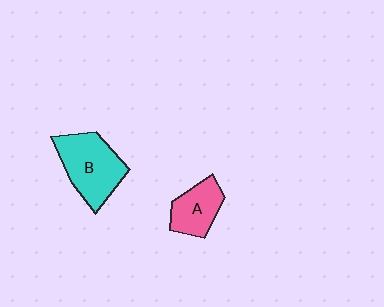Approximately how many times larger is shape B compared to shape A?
Approximately 1.6 times.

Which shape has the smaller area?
Shape A (pink).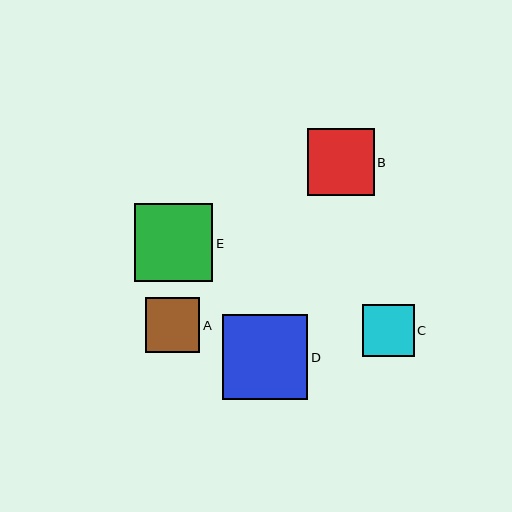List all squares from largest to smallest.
From largest to smallest: D, E, B, A, C.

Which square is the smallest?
Square C is the smallest with a size of approximately 52 pixels.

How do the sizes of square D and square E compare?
Square D and square E are approximately the same size.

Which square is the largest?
Square D is the largest with a size of approximately 85 pixels.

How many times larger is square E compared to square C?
Square E is approximately 1.5 times the size of square C.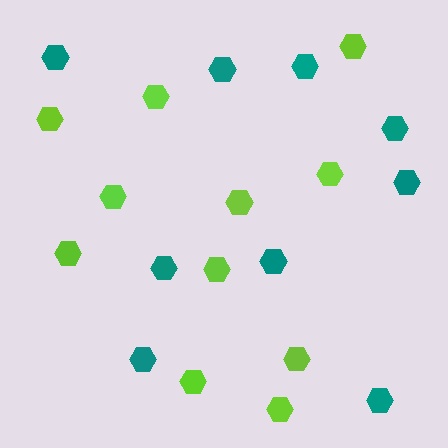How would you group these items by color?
There are 2 groups: one group of teal hexagons (9) and one group of lime hexagons (11).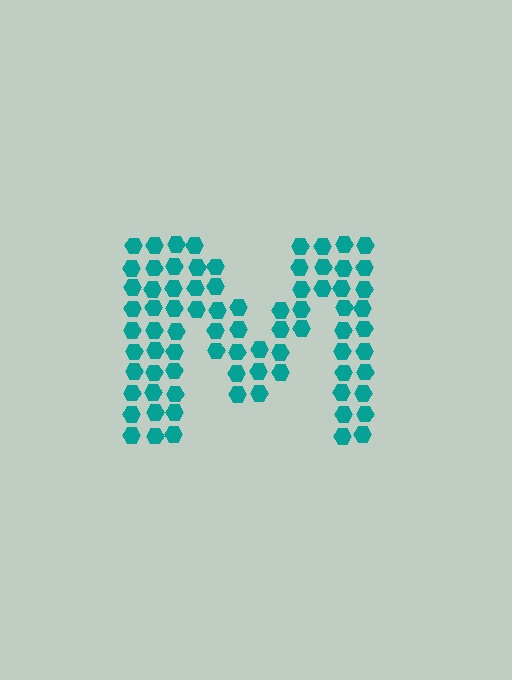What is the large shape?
The large shape is the letter M.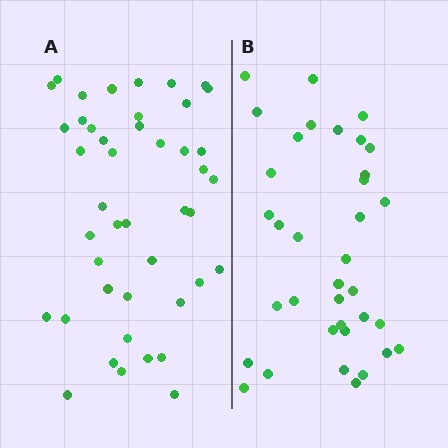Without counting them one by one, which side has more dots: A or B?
Region A (the left region) has more dots.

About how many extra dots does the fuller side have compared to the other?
Region A has roughly 8 or so more dots than region B.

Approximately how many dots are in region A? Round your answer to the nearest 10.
About 40 dots. (The exact count is 44, which rounds to 40.)